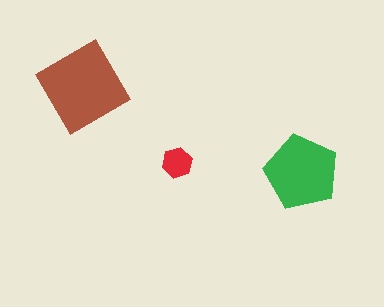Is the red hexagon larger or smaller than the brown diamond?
Smaller.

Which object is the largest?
The brown diamond.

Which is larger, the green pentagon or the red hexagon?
The green pentagon.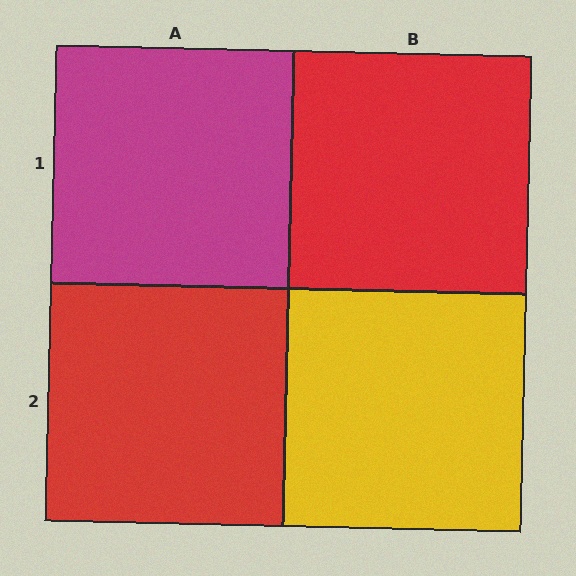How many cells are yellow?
1 cell is yellow.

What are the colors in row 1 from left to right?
Magenta, red.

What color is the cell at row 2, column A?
Red.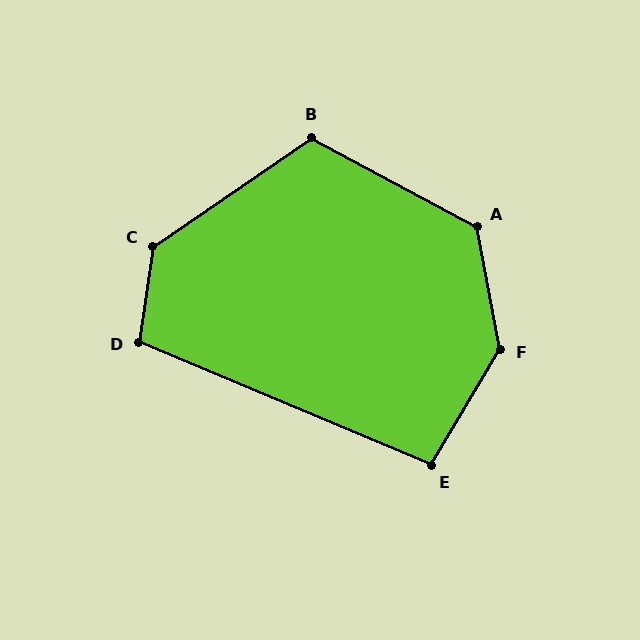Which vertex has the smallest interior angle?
E, at approximately 98 degrees.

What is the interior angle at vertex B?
Approximately 117 degrees (obtuse).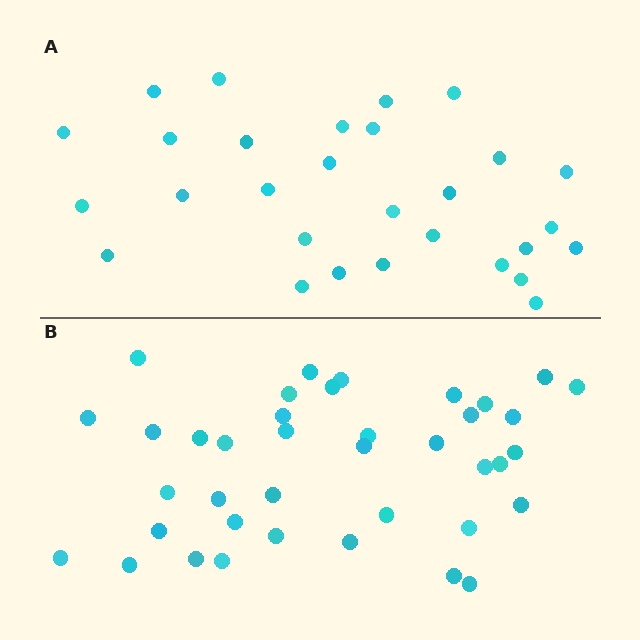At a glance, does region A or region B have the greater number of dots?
Region B (the bottom region) has more dots.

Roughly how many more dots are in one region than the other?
Region B has roughly 10 or so more dots than region A.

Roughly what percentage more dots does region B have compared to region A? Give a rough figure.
About 35% more.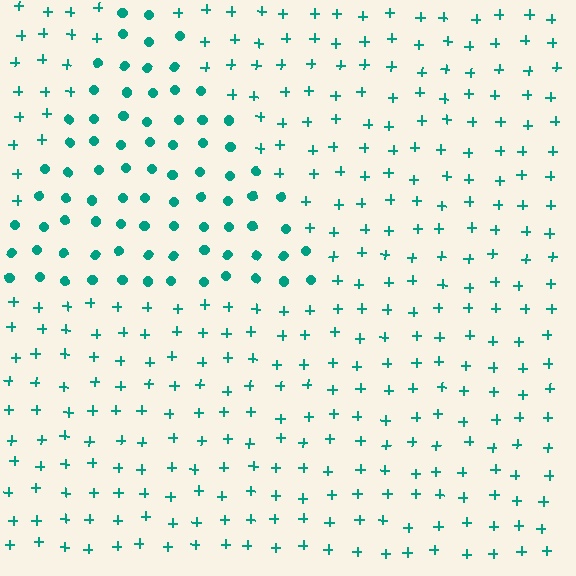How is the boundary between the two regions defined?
The boundary is defined by a change in element shape: circles inside vs. plus signs outside. All elements share the same color and spacing.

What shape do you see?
I see a triangle.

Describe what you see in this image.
The image is filled with small teal elements arranged in a uniform grid. A triangle-shaped region contains circles, while the surrounding area contains plus signs. The boundary is defined purely by the change in element shape.